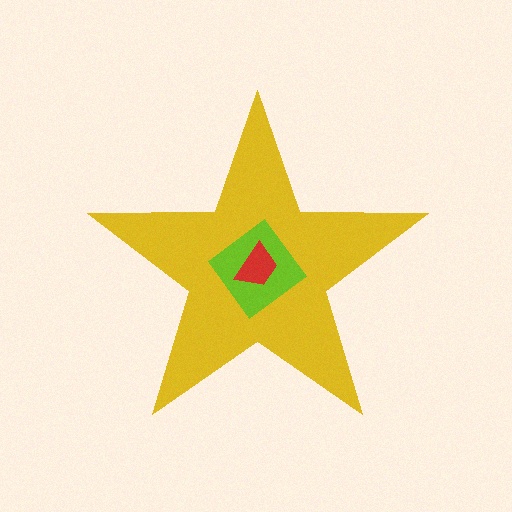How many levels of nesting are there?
3.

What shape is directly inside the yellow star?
The lime diamond.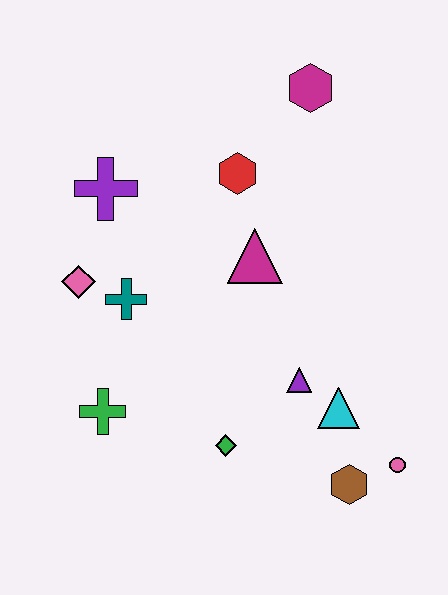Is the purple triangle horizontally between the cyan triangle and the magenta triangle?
Yes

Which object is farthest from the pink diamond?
The pink circle is farthest from the pink diamond.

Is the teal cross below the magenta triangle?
Yes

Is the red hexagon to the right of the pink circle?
No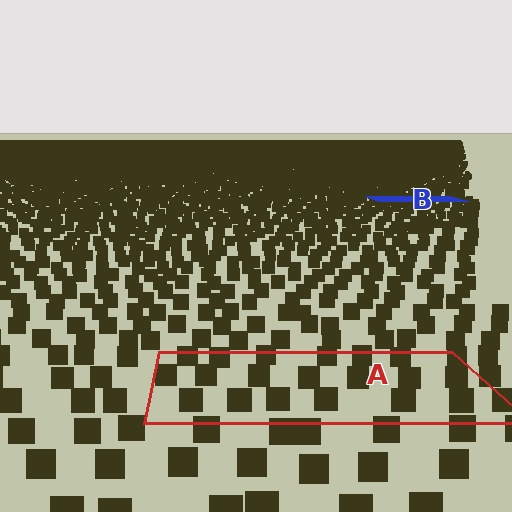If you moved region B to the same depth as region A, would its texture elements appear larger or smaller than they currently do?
They would appear larger. At a closer depth, the same texture elements are projected at a bigger on-screen size.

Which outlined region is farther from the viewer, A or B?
Region B is farther from the viewer — the texture elements inside it appear smaller and more densely packed.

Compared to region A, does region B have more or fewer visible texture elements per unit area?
Region B has more texture elements per unit area — they are packed more densely because it is farther away.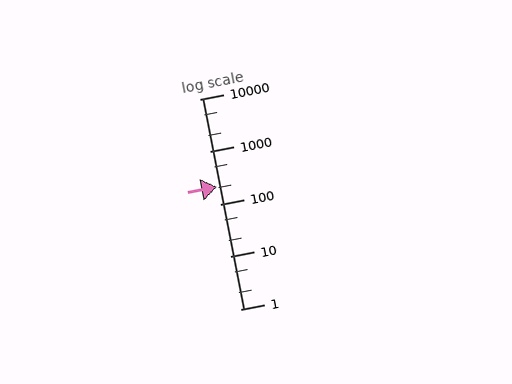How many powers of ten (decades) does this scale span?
The scale spans 4 decades, from 1 to 10000.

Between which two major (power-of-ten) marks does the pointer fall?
The pointer is between 100 and 1000.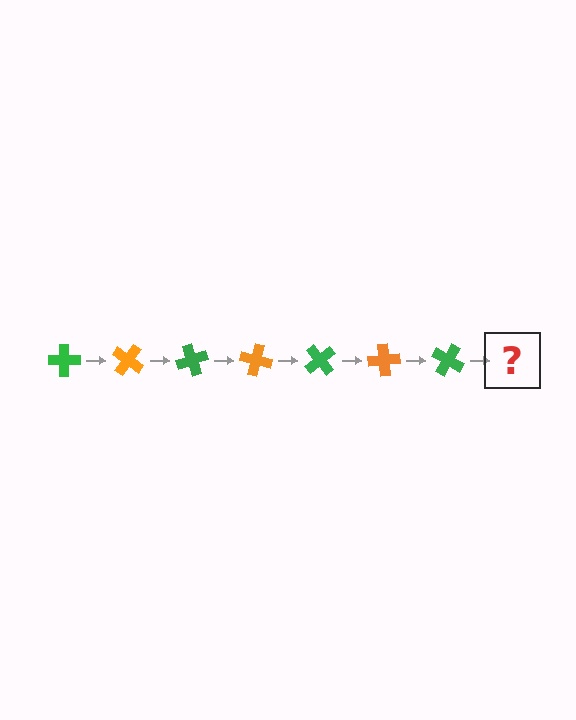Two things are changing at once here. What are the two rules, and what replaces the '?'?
The two rules are that it rotates 35 degrees each step and the color cycles through green and orange. The '?' should be an orange cross, rotated 245 degrees from the start.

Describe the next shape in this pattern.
It should be an orange cross, rotated 245 degrees from the start.